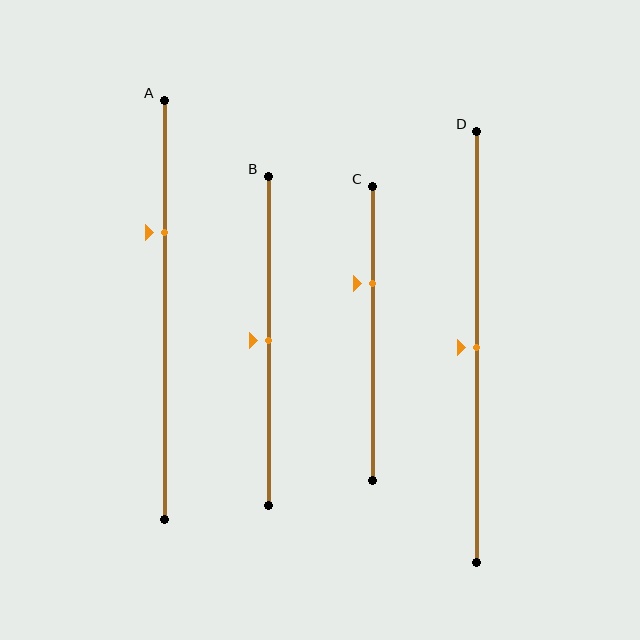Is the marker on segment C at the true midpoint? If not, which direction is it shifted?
No, the marker on segment C is shifted upward by about 17% of the segment length.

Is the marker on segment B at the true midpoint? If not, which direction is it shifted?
Yes, the marker on segment B is at the true midpoint.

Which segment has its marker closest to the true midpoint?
Segment B has its marker closest to the true midpoint.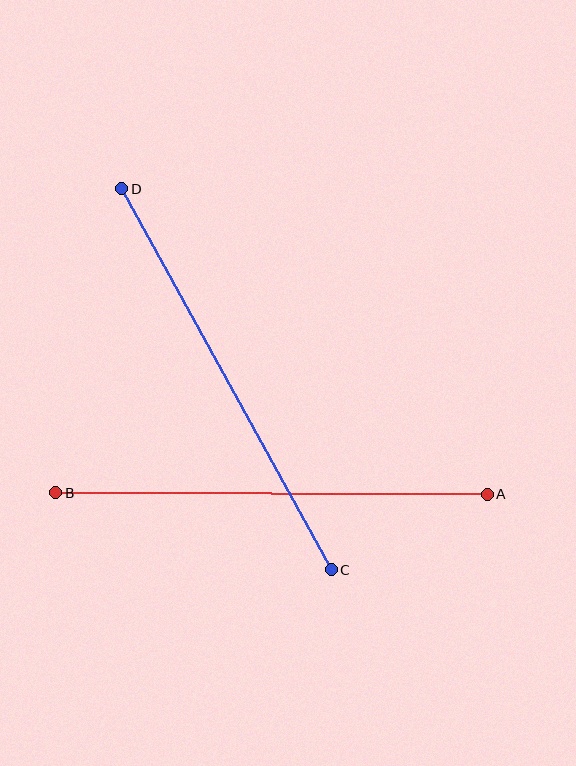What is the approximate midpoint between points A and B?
The midpoint is at approximately (271, 493) pixels.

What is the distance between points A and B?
The distance is approximately 431 pixels.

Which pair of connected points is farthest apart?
Points C and D are farthest apart.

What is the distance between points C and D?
The distance is approximately 435 pixels.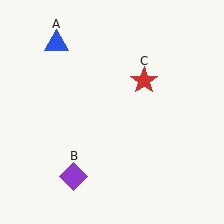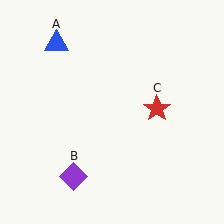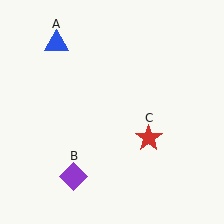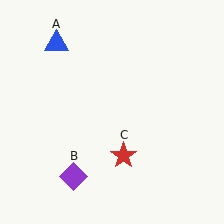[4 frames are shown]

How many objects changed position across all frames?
1 object changed position: red star (object C).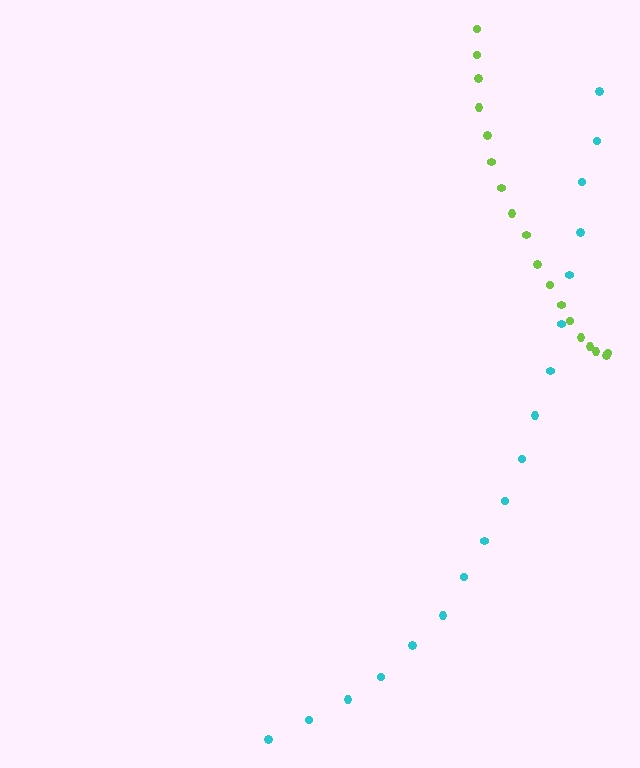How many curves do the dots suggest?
There are 2 distinct paths.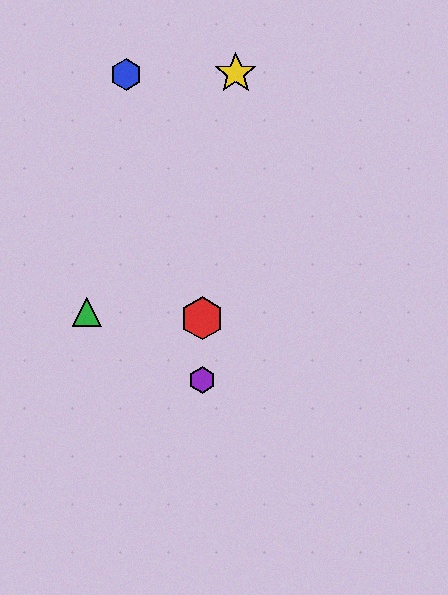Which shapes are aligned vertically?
The red hexagon, the purple hexagon are aligned vertically.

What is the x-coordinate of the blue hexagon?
The blue hexagon is at x≈126.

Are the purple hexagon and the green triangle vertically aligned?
No, the purple hexagon is at x≈202 and the green triangle is at x≈87.